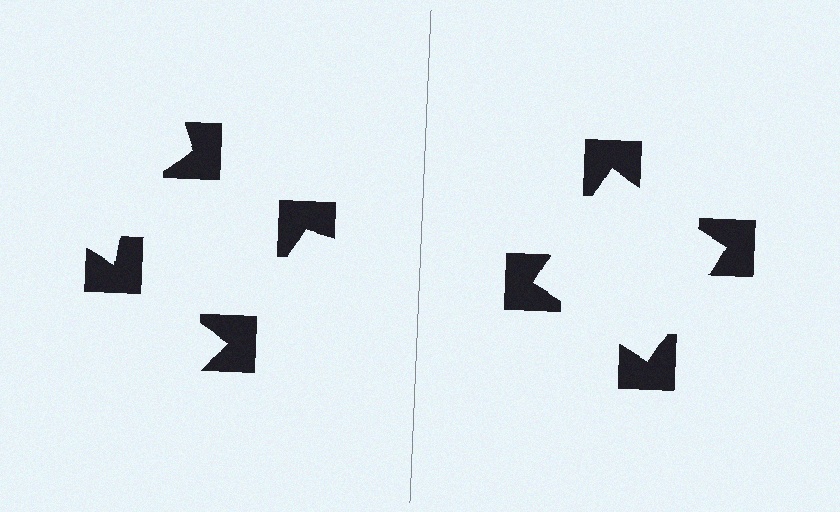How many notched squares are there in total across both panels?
8 — 4 on each side.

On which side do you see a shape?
An illusory square appears on the right side. On the left side the wedge cuts are rotated, so no coherent shape forms.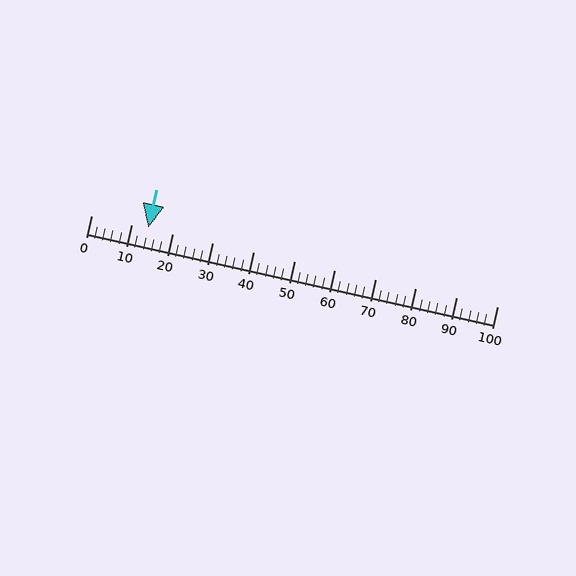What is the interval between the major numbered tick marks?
The major tick marks are spaced 10 units apart.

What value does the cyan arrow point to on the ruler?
The cyan arrow points to approximately 14.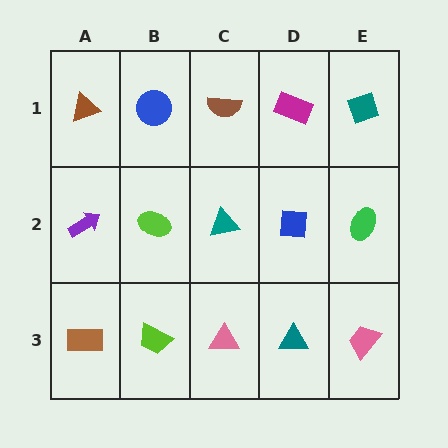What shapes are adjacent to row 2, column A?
A brown triangle (row 1, column A), a brown rectangle (row 3, column A), a lime ellipse (row 2, column B).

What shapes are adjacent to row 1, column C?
A teal triangle (row 2, column C), a blue circle (row 1, column B), a magenta rectangle (row 1, column D).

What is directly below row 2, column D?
A teal triangle.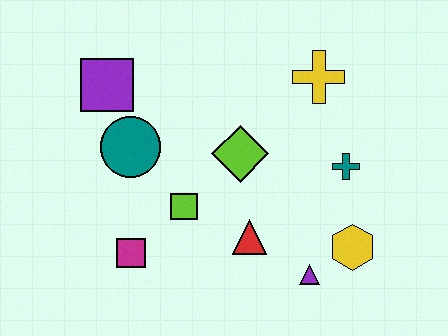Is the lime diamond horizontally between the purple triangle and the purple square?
Yes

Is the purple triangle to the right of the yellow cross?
No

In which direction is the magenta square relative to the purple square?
The magenta square is below the purple square.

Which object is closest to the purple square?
The teal circle is closest to the purple square.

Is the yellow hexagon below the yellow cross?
Yes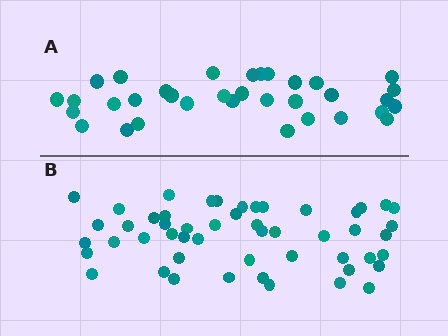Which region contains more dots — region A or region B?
Region B (the bottom region) has more dots.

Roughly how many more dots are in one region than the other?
Region B has approximately 15 more dots than region A.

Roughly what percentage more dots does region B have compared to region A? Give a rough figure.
About 50% more.